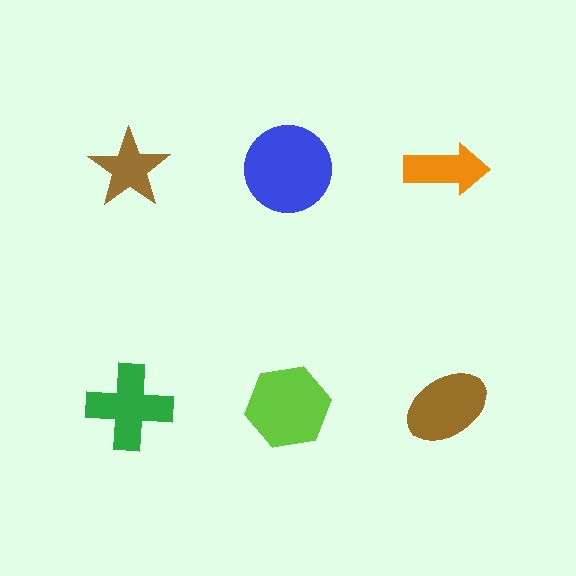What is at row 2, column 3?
A brown ellipse.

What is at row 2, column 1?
A green cross.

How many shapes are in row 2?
3 shapes.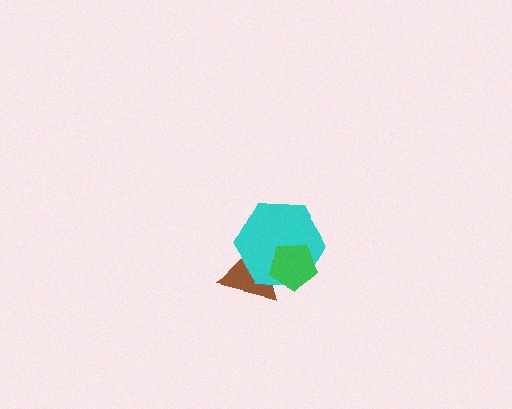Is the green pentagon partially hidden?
No, no other shape covers it.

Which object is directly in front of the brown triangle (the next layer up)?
The cyan hexagon is directly in front of the brown triangle.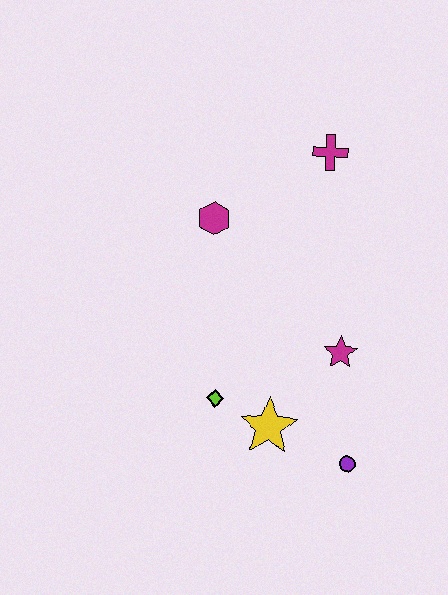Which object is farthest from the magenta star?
The magenta cross is farthest from the magenta star.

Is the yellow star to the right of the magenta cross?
No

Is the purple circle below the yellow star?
Yes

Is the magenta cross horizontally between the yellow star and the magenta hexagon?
No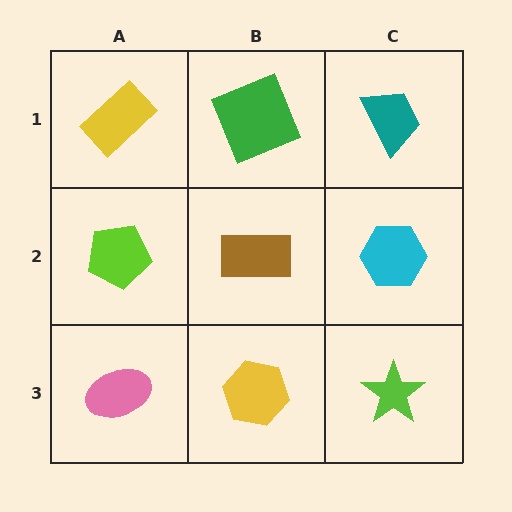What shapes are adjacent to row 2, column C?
A teal trapezoid (row 1, column C), a lime star (row 3, column C), a brown rectangle (row 2, column B).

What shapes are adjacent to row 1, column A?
A lime pentagon (row 2, column A), a green square (row 1, column B).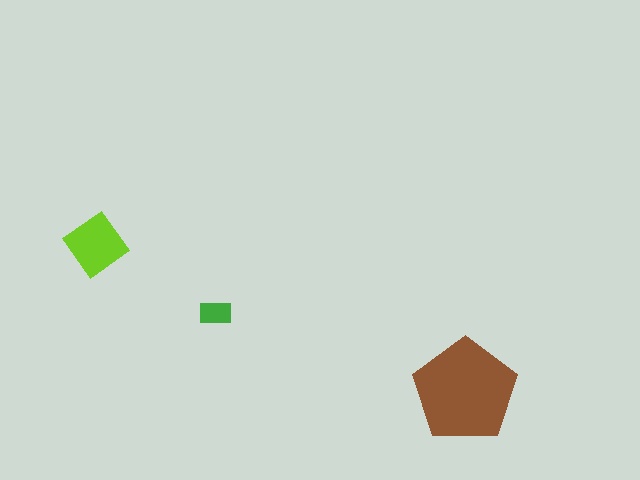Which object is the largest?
The brown pentagon.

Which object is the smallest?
The green rectangle.